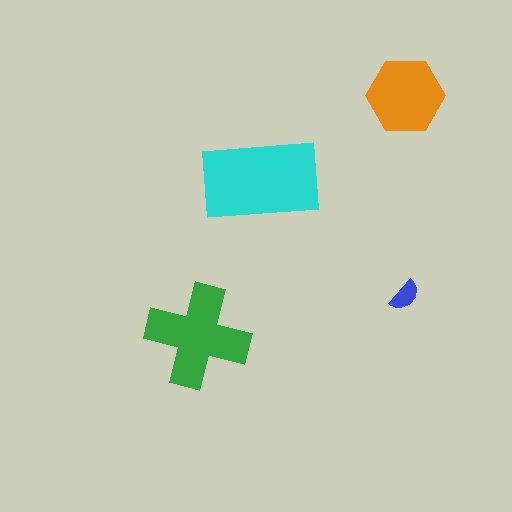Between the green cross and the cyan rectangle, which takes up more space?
The cyan rectangle.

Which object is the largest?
The cyan rectangle.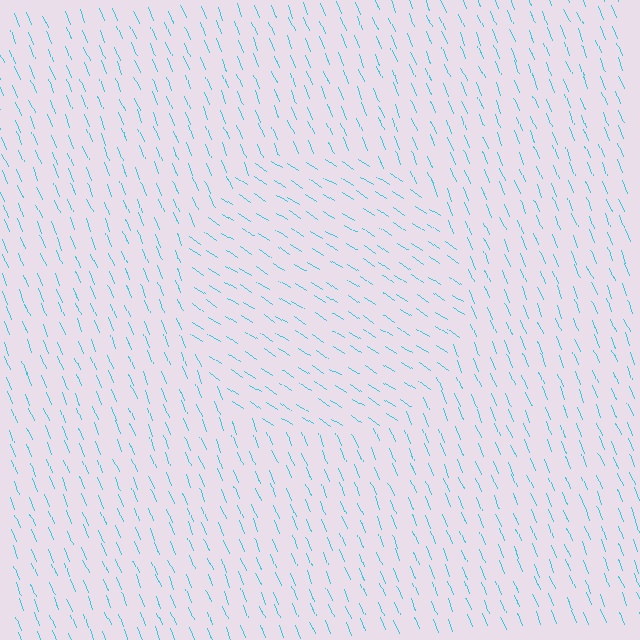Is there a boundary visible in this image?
Yes, there is a texture boundary formed by a change in line orientation.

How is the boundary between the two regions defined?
The boundary is defined purely by a change in line orientation (approximately 35 degrees difference). All lines are the same color and thickness.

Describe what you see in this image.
The image is filled with small cyan line segments. A circle region in the image has lines oriented differently from the surrounding lines, creating a visible texture boundary.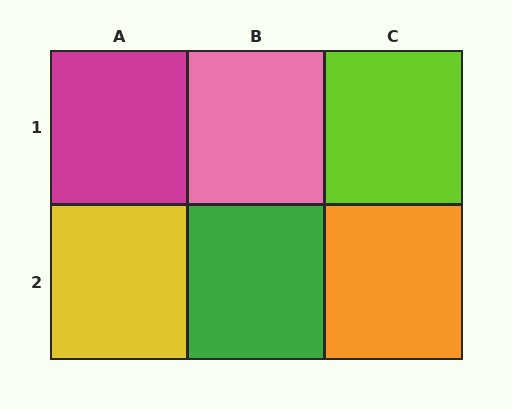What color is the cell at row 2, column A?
Yellow.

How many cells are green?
1 cell is green.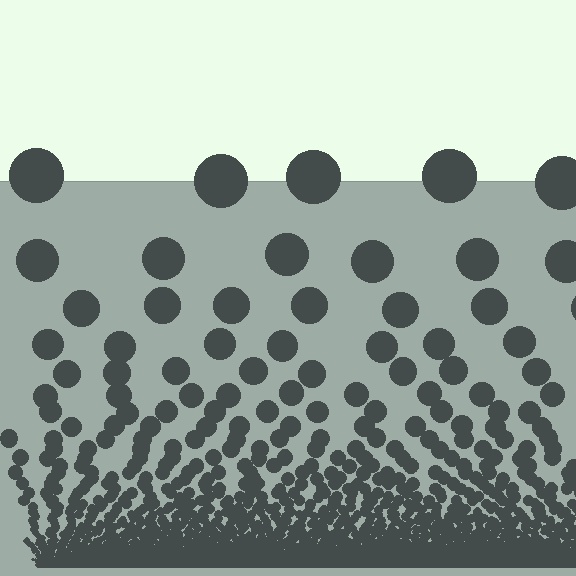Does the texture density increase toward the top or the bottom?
Density increases toward the bottom.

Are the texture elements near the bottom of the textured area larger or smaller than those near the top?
Smaller. The gradient is inverted — elements near the bottom are smaller and denser.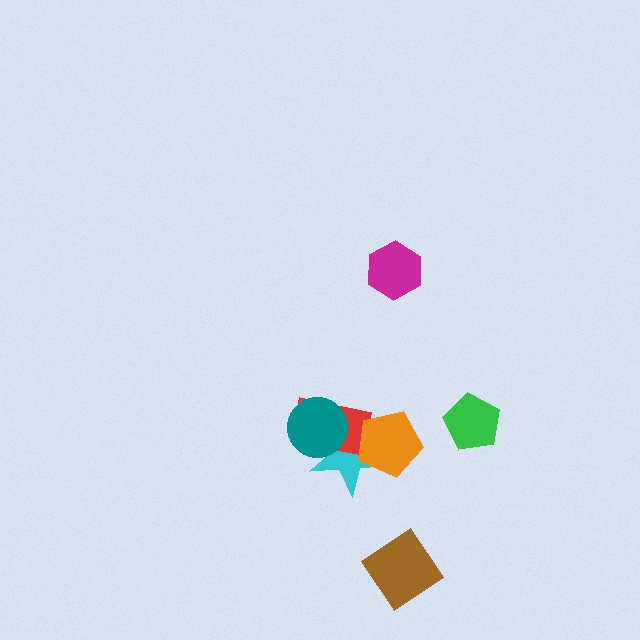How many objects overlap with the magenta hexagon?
0 objects overlap with the magenta hexagon.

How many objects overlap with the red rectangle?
3 objects overlap with the red rectangle.